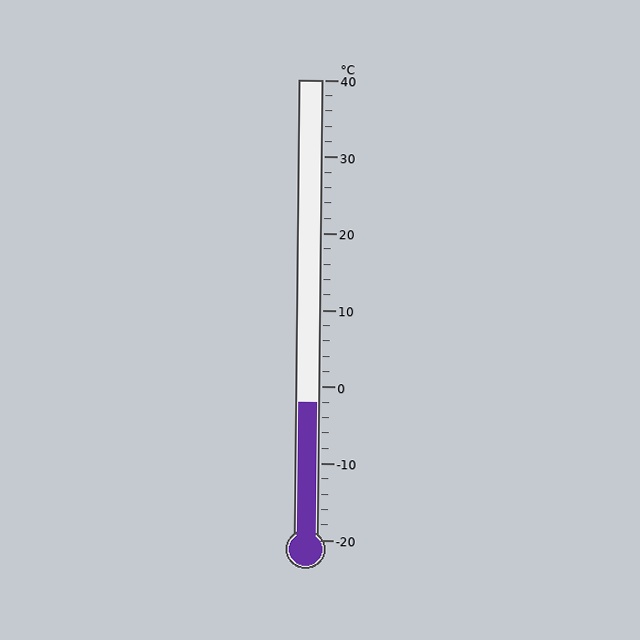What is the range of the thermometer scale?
The thermometer scale ranges from -20°C to 40°C.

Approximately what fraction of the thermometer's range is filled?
The thermometer is filled to approximately 30% of its range.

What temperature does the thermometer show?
The thermometer shows approximately -2°C.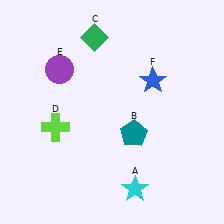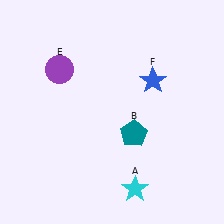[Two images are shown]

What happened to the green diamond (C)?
The green diamond (C) was removed in Image 2. It was in the top-left area of Image 1.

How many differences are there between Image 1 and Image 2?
There are 2 differences between the two images.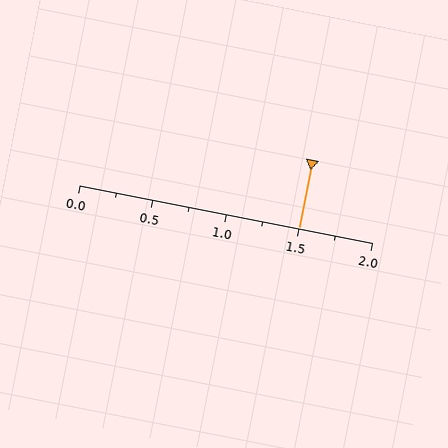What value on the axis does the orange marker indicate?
The marker indicates approximately 1.5.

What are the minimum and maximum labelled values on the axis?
The axis runs from 0.0 to 2.0.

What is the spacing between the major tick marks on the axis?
The major ticks are spaced 0.5 apart.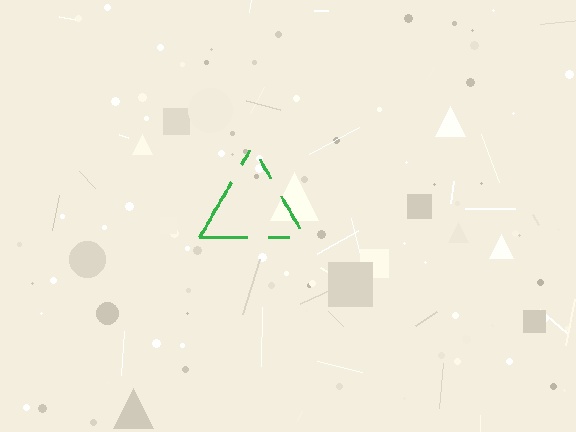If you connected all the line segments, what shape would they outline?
They would outline a triangle.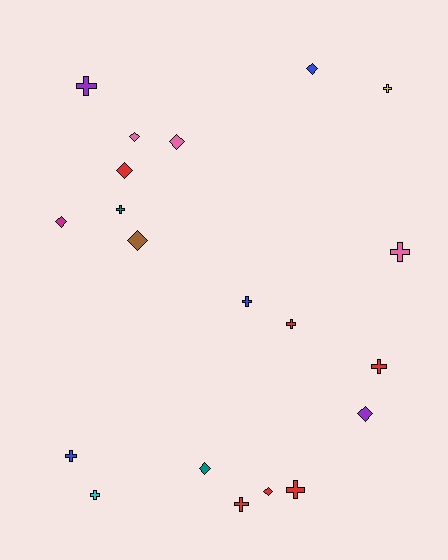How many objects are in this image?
There are 20 objects.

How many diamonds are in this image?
There are 9 diamonds.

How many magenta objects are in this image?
There is 1 magenta object.